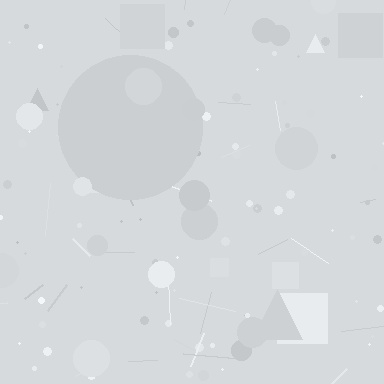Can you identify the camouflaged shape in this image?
The camouflaged shape is a circle.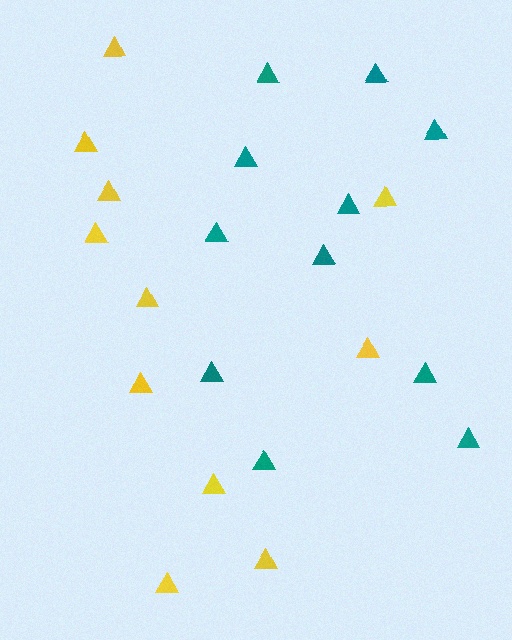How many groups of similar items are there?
There are 2 groups: one group of yellow triangles (11) and one group of teal triangles (11).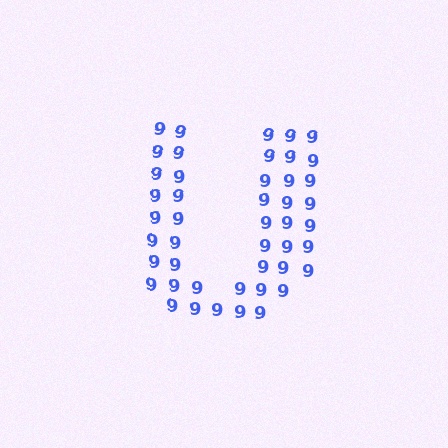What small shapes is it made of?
It is made of small digit 9's.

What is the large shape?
The large shape is the letter U.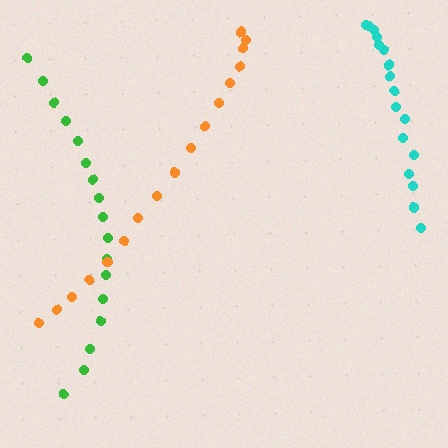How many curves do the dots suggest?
There are 3 distinct paths.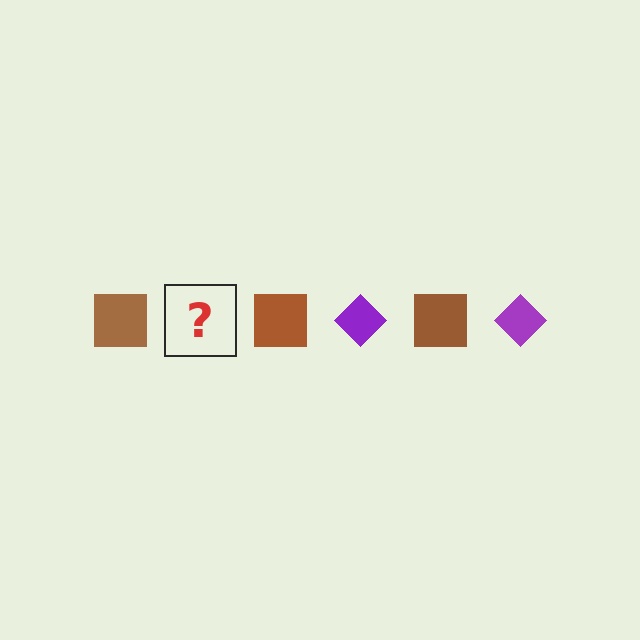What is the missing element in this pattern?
The missing element is a purple diamond.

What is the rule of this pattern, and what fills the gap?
The rule is that the pattern alternates between brown square and purple diamond. The gap should be filled with a purple diamond.